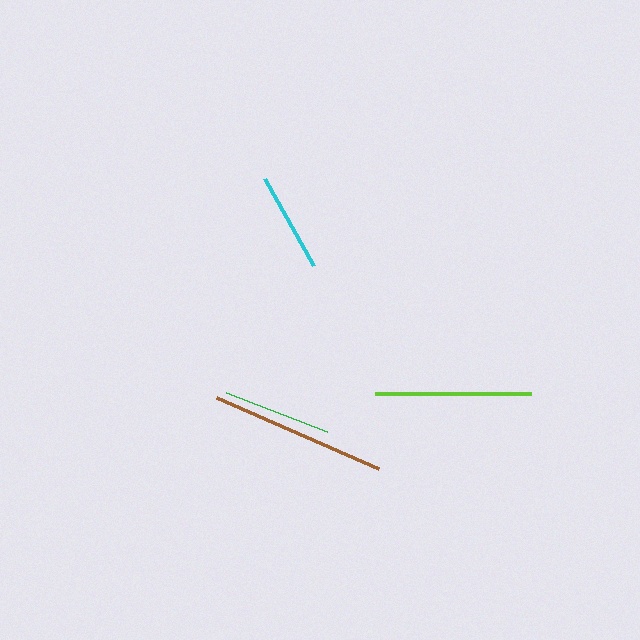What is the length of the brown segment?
The brown segment is approximately 177 pixels long.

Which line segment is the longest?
The brown line is the longest at approximately 177 pixels.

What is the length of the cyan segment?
The cyan segment is approximately 100 pixels long.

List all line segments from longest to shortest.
From longest to shortest: brown, lime, green, cyan.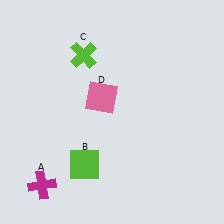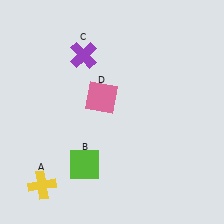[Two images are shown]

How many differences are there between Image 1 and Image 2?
There are 2 differences between the two images.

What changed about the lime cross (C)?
In Image 1, C is lime. In Image 2, it changed to purple.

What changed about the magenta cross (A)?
In Image 1, A is magenta. In Image 2, it changed to yellow.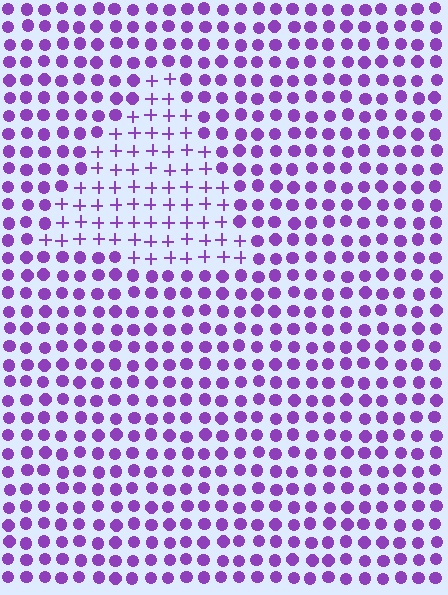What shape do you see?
I see a triangle.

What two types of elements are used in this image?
The image uses plus signs inside the triangle region and circles outside it.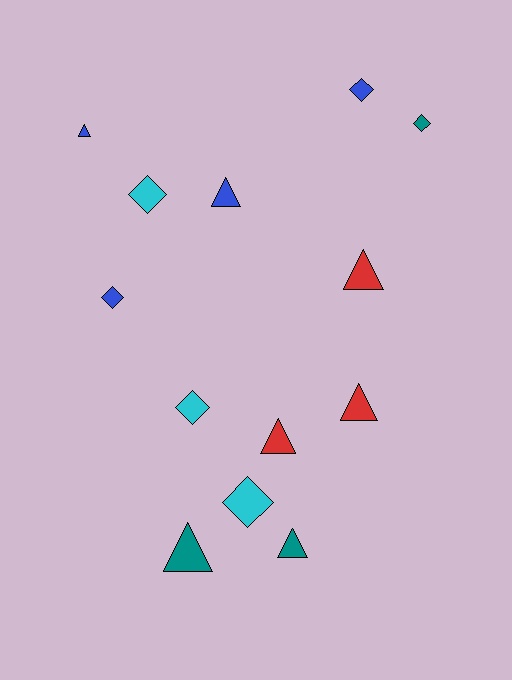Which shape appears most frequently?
Triangle, with 7 objects.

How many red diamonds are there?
There are no red diamonds.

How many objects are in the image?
There are 13 objects.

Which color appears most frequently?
Blue, with 4 objects.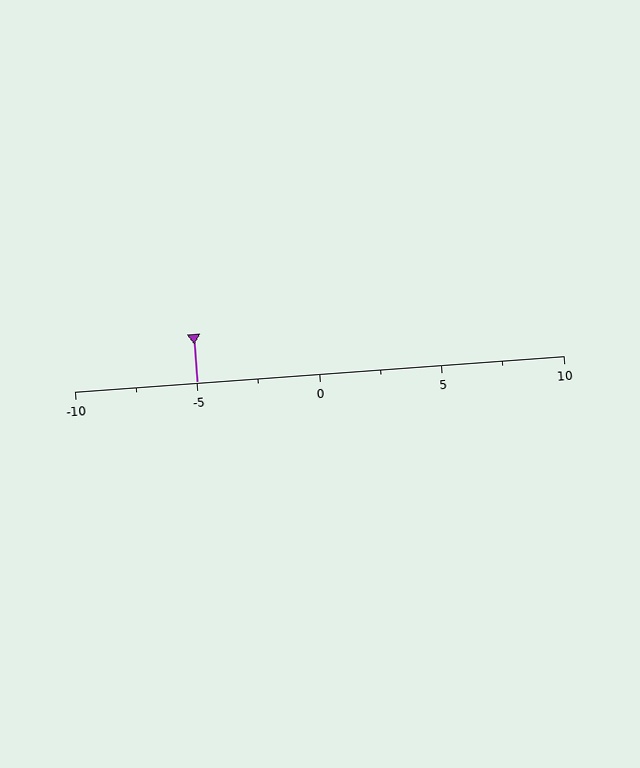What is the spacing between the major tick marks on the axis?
The major ticks are spaced 5 apart.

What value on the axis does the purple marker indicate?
The marker indicates approximately -5.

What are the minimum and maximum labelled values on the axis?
The axis runs from -10 to 10.